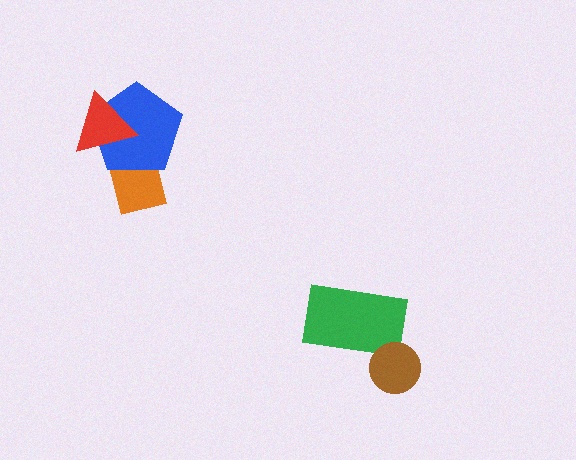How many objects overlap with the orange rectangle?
2 objects overlap with the orange rectangle.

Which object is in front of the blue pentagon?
The red triangle is in front of the blue pentagon.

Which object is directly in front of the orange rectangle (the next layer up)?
The blue pentagon is directly in front of the orange rectangle.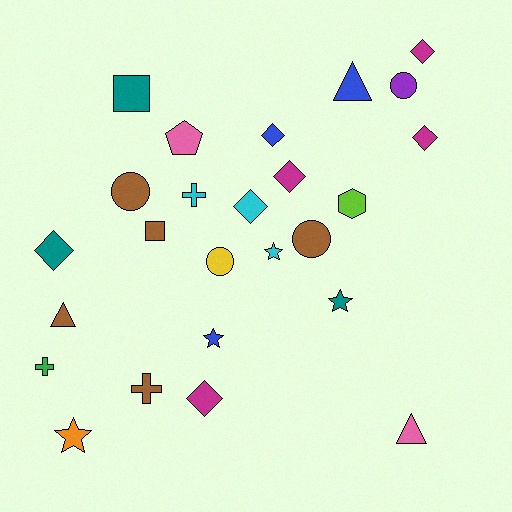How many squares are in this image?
There are 2 squares.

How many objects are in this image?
There are 25 objects.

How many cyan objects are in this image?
There are 3 cyan objects.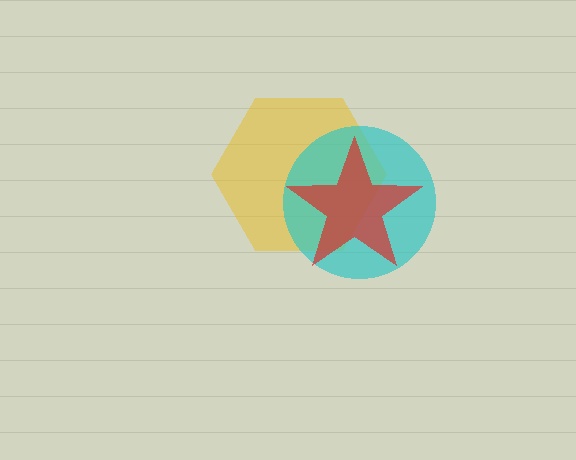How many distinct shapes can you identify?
There are 3 distinct shapes: a yellow hexagon, a cyan circle, a red star.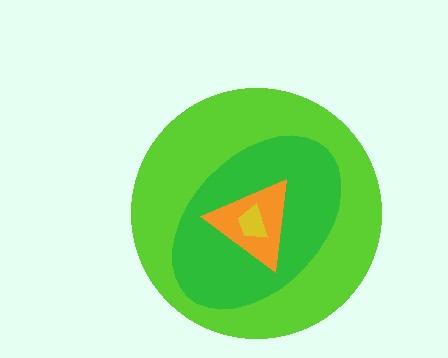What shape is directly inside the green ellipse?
The orange triangle.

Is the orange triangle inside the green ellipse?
Yes.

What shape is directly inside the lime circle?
The green ellipse.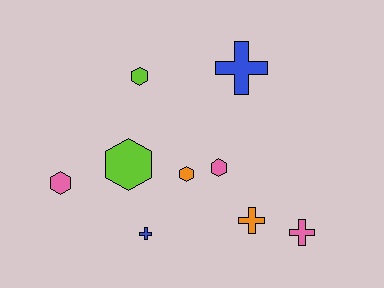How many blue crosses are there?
There are 2 blue crosses.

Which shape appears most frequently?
Hexagon, with 5 objects.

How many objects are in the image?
There are 9 objects.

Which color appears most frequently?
Pink, with 3 objects.